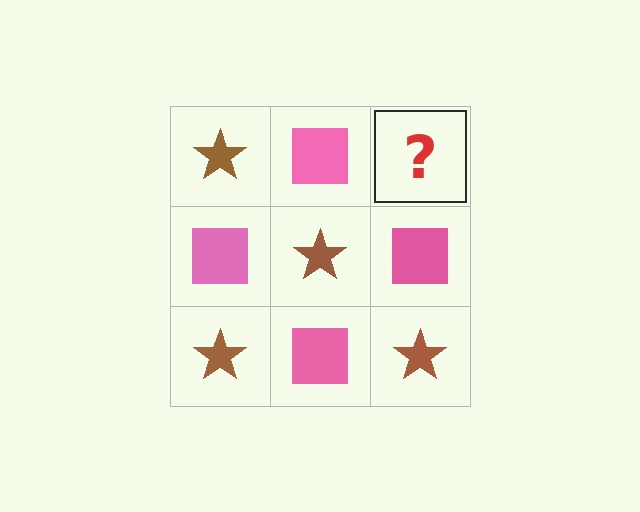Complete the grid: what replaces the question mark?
The question mark should be replaced with a brown star.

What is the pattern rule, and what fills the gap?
The rule is that it alternates brown star and pink square in a checkerboard pattern. The gap should be filled with a brown star.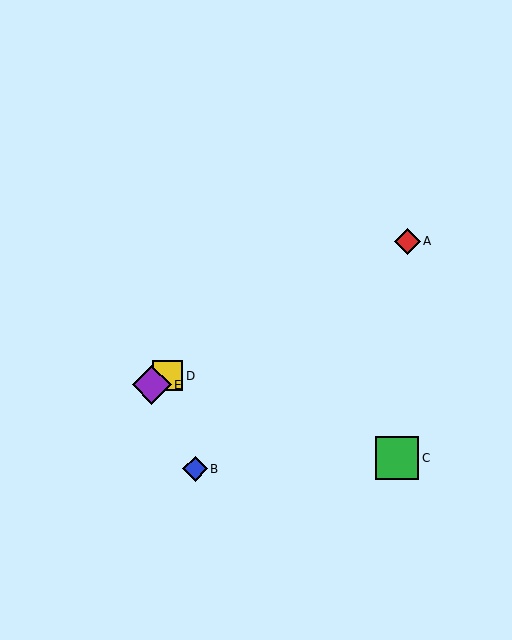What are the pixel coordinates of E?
Object E is at (152, 385).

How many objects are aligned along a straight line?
3 objects (A, D, E) are aligned along a straight line.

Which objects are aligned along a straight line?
Objects A, D, E are aligned along a straight line.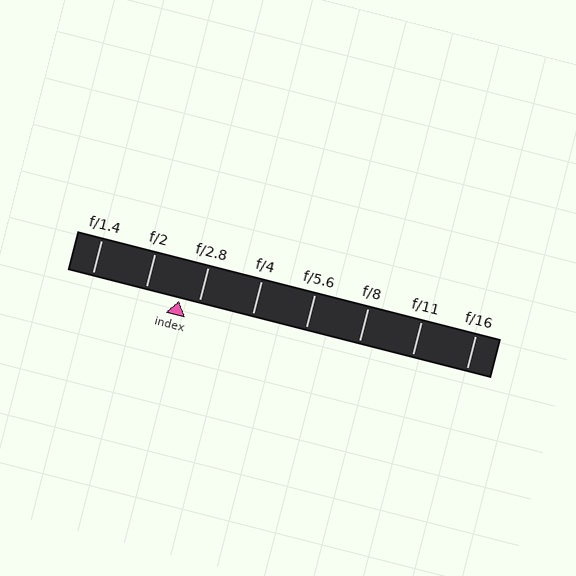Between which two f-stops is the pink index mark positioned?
The index mark is between f/2 and f/2.8.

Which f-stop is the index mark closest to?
The index mark is closest to f/2.8.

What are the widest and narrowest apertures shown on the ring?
The widest aperture shown is f/1.4 and the narrowest is f/16.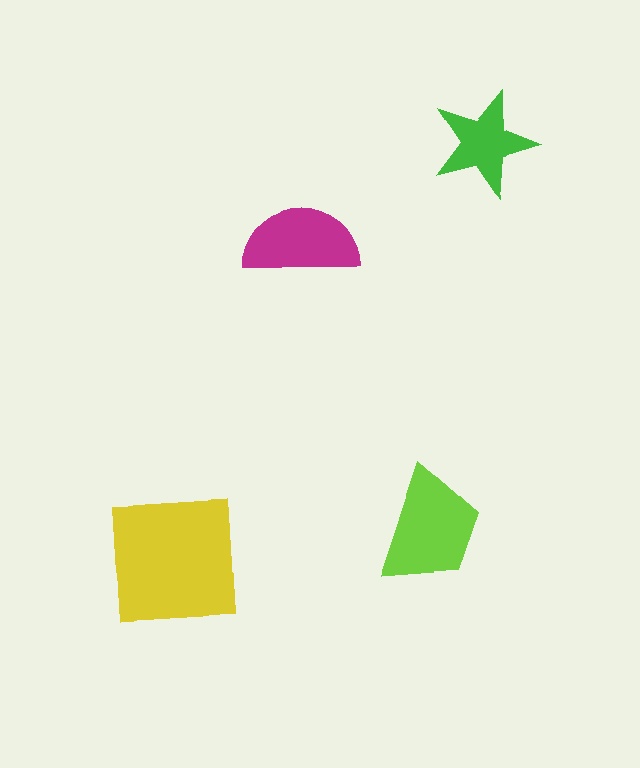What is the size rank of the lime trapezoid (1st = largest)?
2nd.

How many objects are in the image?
There are 4 objects in the image.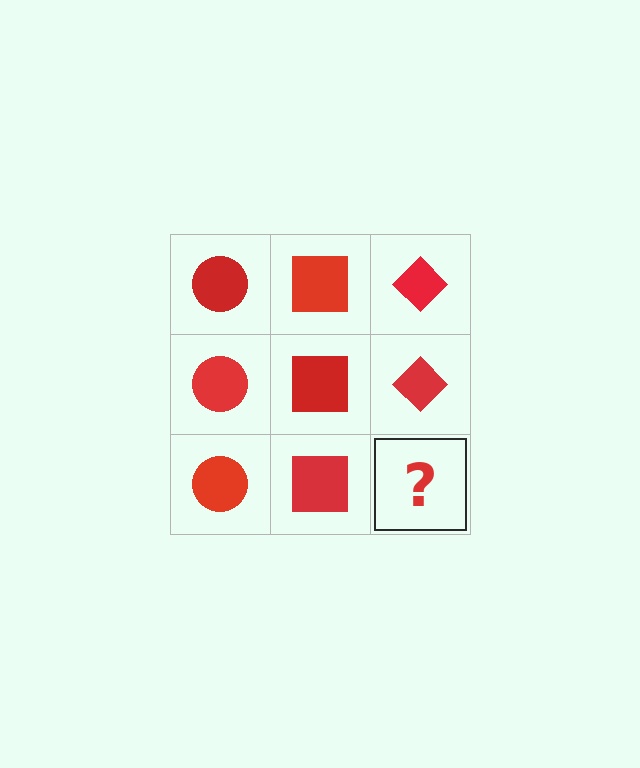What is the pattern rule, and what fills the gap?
The rule is that each column has a consistent shape. The gap should be filled with a red diamond.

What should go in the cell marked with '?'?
The missing cell should contain a red diamond.